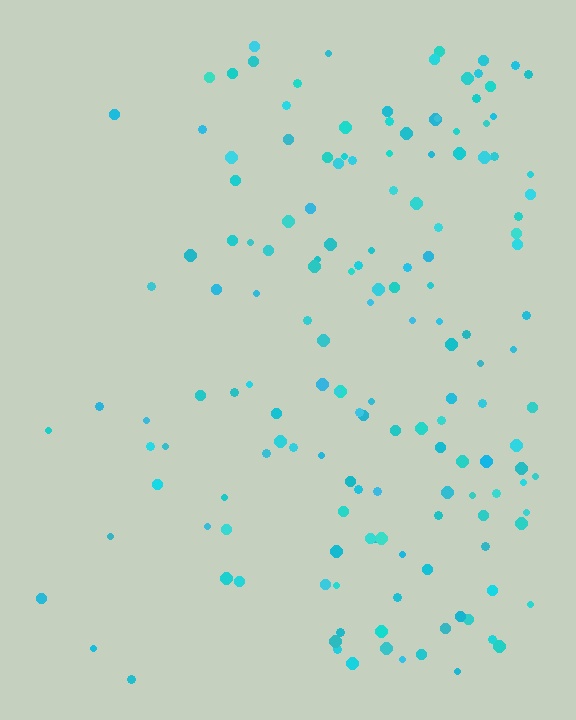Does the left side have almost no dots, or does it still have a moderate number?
Still a moderate number, just noticeably fewer than the right.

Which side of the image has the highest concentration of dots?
The right.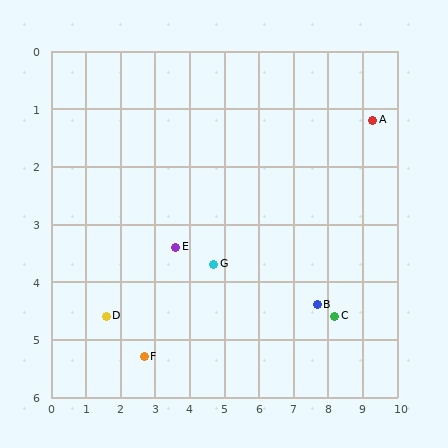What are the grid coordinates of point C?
Point C is at approximately (8.2, 4.6).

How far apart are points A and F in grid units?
Points A and F are about 7.8 grid units apart.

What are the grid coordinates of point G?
Point G is at approximately (4.7, 3.7).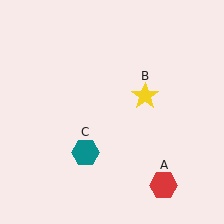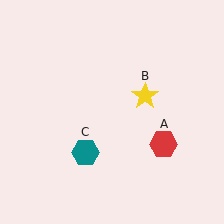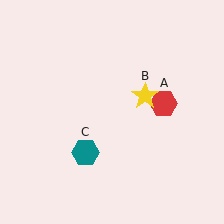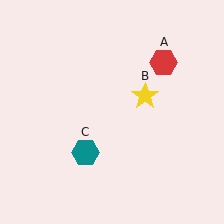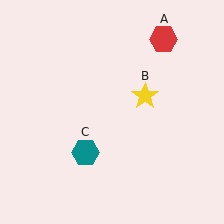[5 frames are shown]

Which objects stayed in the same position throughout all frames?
Yellow star (object B) and teal hexagon (object C) remained stationary.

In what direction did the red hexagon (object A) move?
The red hexagon (object A) moved up.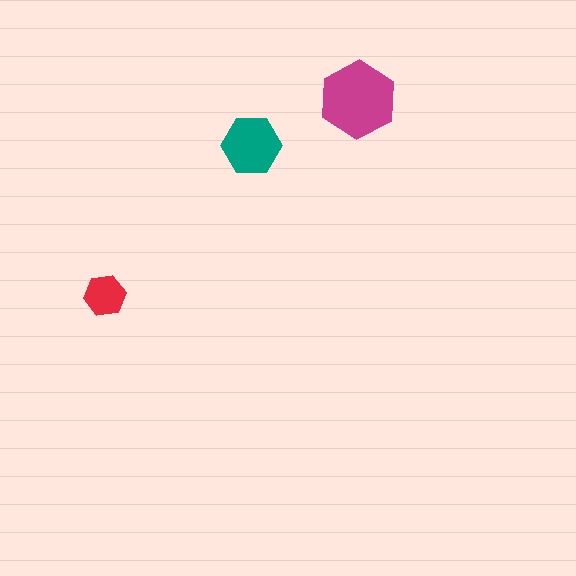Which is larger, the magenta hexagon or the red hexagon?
The magenta one.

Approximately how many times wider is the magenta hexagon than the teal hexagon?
About 1.5 times wider.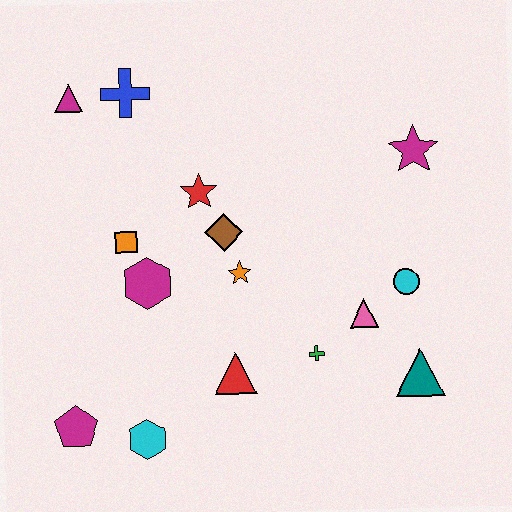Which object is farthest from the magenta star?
The magenta pentagon is farthest from the magenta star.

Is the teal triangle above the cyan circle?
No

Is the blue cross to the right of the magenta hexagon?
No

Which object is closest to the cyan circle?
The pink triangle is closest to the cyan circle.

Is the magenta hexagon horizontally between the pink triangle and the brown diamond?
No